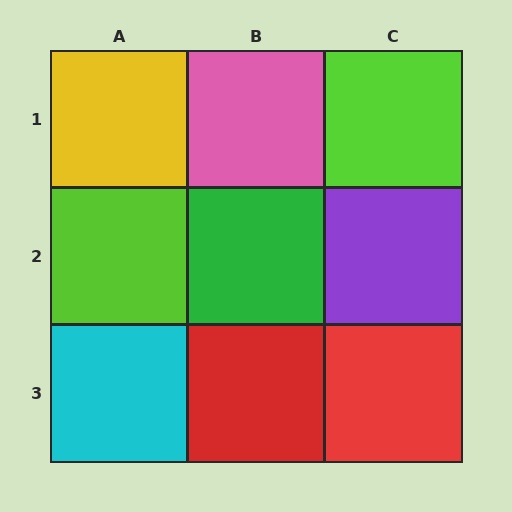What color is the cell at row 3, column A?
Cyan.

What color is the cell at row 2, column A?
Lime.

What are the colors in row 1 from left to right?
Yellow, pink, lime.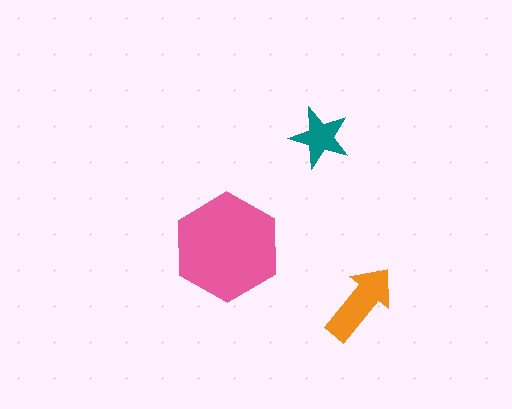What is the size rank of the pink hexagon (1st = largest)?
1st.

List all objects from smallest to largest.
The teal star, the orange arrow, the pink hexagon.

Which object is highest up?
The teal star is topmost.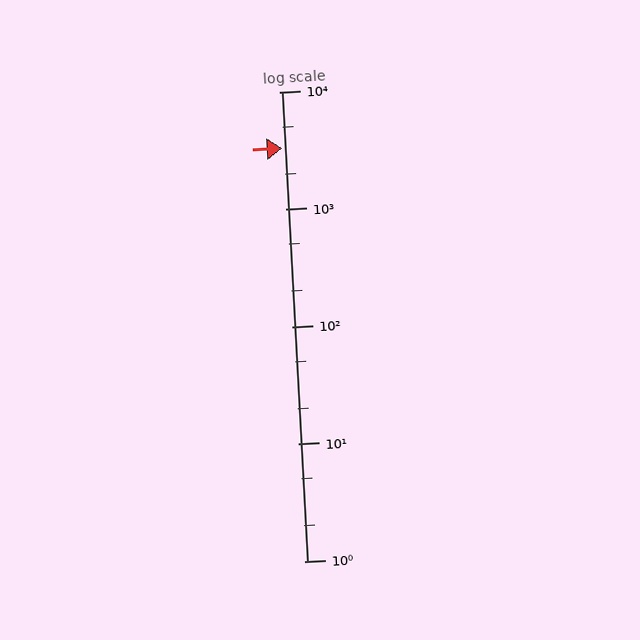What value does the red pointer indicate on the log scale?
The pointer indicates approximately 3300.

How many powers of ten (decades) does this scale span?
The scale spans 4 decades, from 1 to 10000.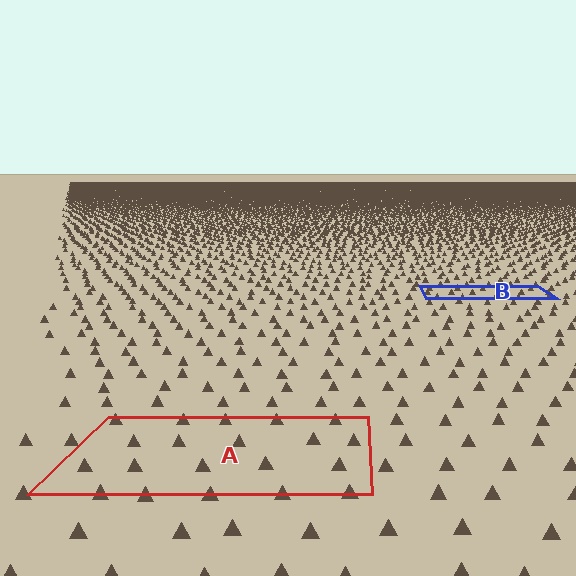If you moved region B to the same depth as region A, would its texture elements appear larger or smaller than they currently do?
They would appear larger. At a closer depth, the same texture elements are projected at a bigger on-screen size.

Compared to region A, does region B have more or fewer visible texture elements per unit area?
Region B has more texture elements per unit area — they are packed more densely because it is farther away.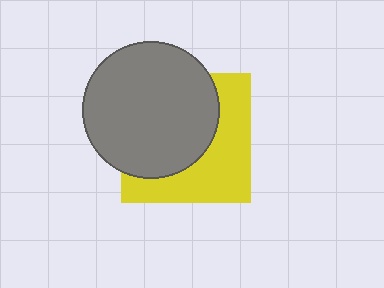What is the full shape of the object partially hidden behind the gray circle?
The partially hidden object is a yellow square.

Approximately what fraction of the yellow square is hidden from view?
Roughly 54% of the yellow square is hidden behind the gray circle.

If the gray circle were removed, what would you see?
You would see the complete yellow square.